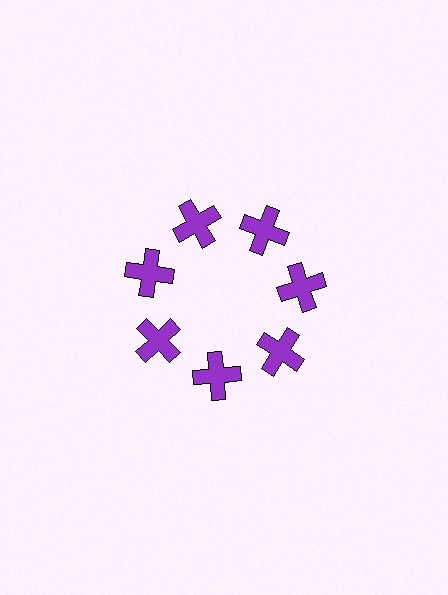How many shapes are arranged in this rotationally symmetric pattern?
There are 7 shapes, arranged in 7 groups of 1.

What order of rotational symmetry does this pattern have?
This pattern has 7-fold rotational symmetry.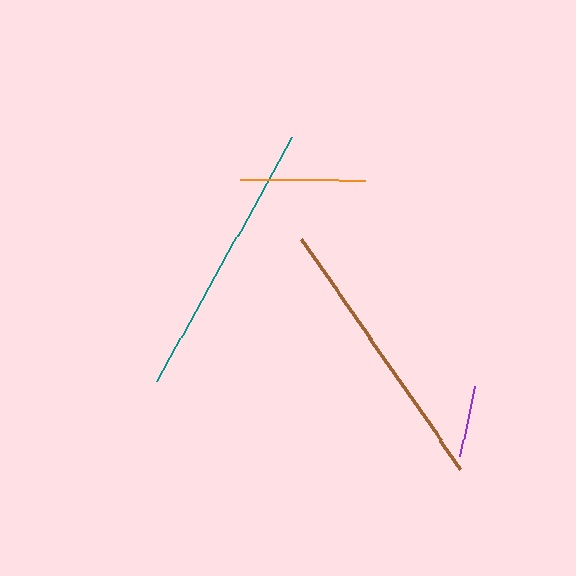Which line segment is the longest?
The brown line is the longest at approximately 280 pixels.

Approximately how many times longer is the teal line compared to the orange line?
The teal line is approximately 2.2 times the length of the orange line.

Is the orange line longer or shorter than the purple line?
The orange line is longer than the purple line.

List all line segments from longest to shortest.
From longest to shortest: brown, teal, orange, purple.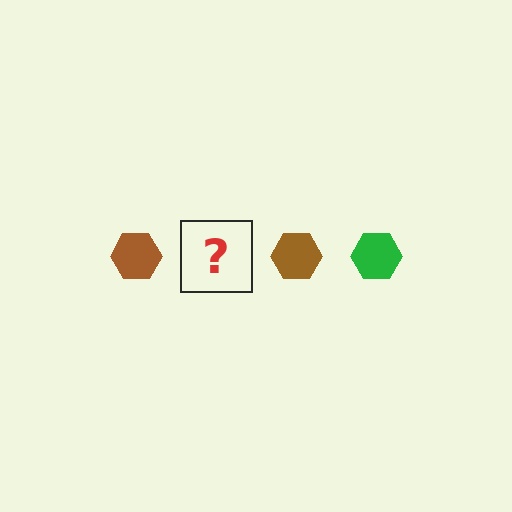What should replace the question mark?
The question mark should be replaced with a green hexagon.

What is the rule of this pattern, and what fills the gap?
The rule is that the pattern cycles through brown, green hexagons. The gap should be filled with a green hexagon.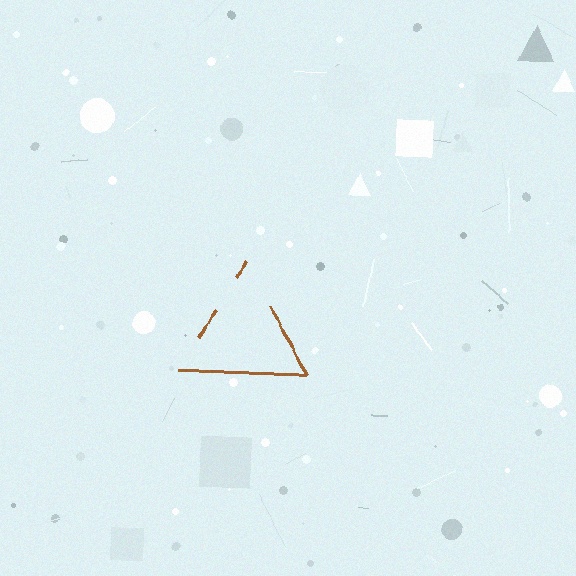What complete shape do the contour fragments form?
The contour fragments form a triangle.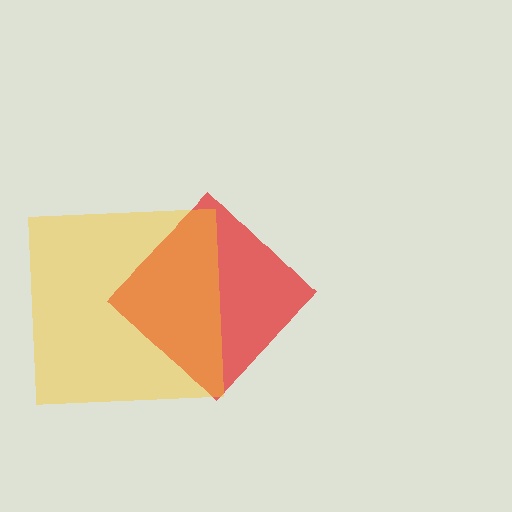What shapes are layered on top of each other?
The layered shapes are: a red diamond, a yellow square.